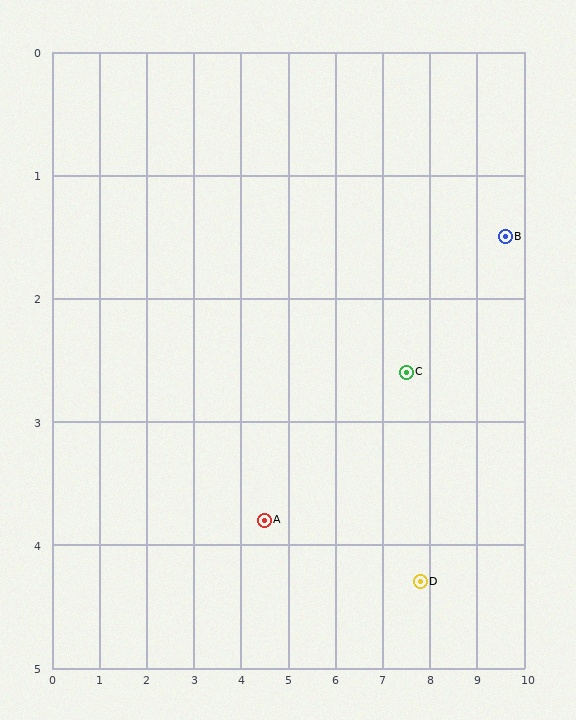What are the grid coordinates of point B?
Point B is at approximately (9.6, 1.5).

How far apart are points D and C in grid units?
Points D and C are about 1.7 grid units apart.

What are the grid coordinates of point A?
Point A is at approximately (4.5, 3.8).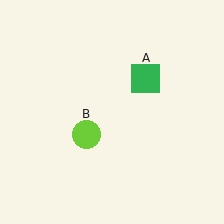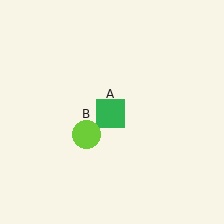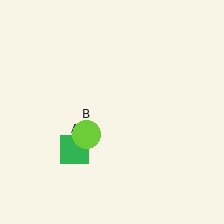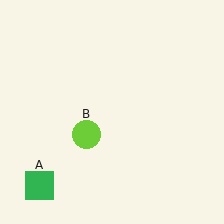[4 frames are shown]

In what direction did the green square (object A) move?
The green square (object A) moved down and to the left.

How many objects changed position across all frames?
1 object changed position: green square (object A).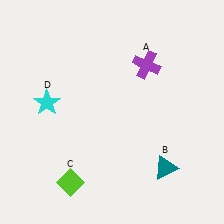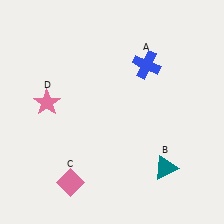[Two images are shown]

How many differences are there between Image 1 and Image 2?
There are 3 differences between the two images.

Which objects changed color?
A changed from purple to blue. C changed from lime to pink. D changed from cyan to pink.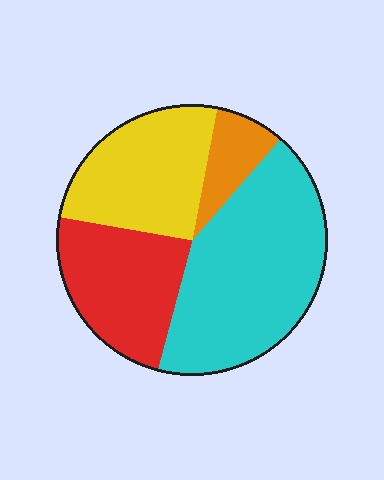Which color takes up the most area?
Cyan, at roughly 40%.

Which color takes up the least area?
Orange, at roughly 10%.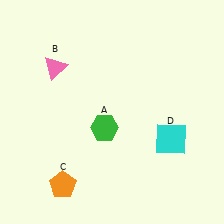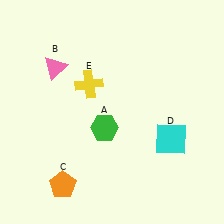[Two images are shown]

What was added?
A yellow cross (E) was added in Image 2.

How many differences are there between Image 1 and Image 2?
There is 1 difference between the two images.